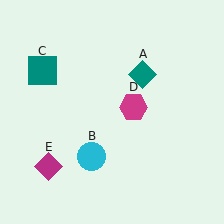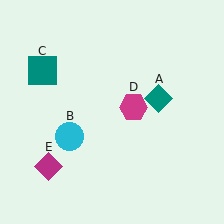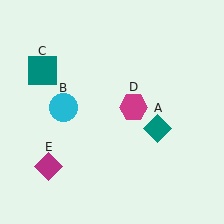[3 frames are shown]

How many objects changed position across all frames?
2 objects changed position: teal diamond (object A), cyan circle (object B).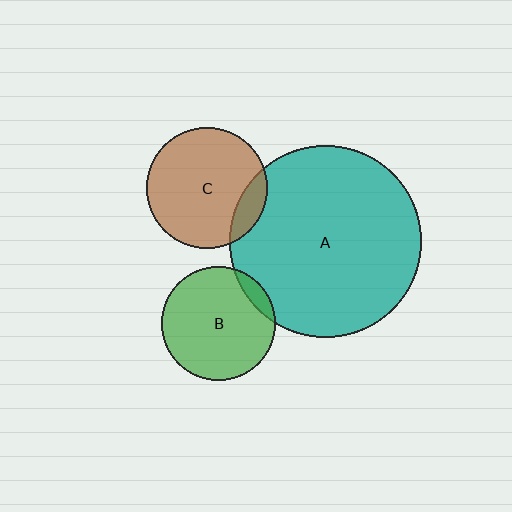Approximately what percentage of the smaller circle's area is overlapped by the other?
Approximately 15%.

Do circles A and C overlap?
Yes.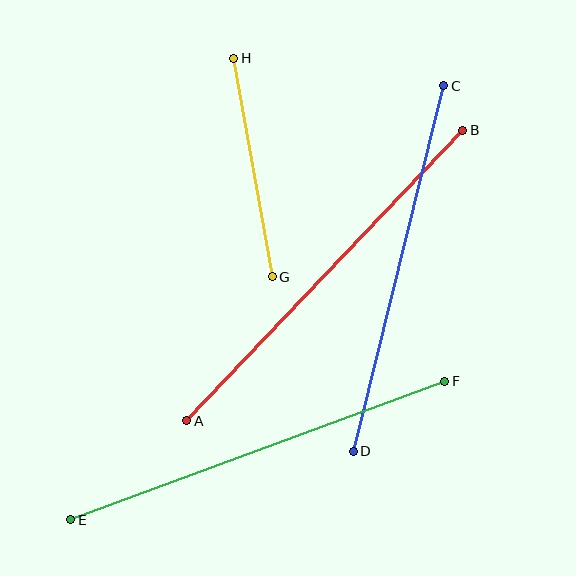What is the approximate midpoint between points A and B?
The midpoint is at approximately (325, 275) pixels.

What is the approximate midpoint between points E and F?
The midpoint is at approximately (258, 451) pixels.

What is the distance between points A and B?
The distance is approximately 401 pixels.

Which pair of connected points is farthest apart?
Points A and B are farthest apart.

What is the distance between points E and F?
The distance is approximately 399 pixels.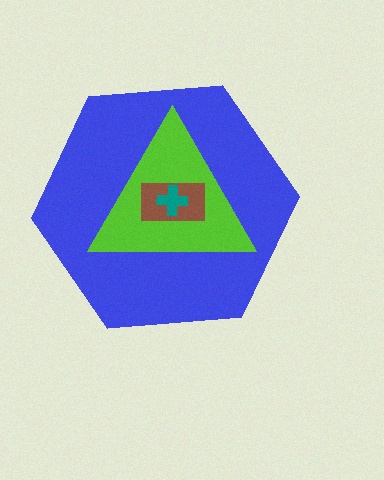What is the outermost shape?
The blue hexagon.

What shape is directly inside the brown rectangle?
The teal cross.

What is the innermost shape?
The teal cross.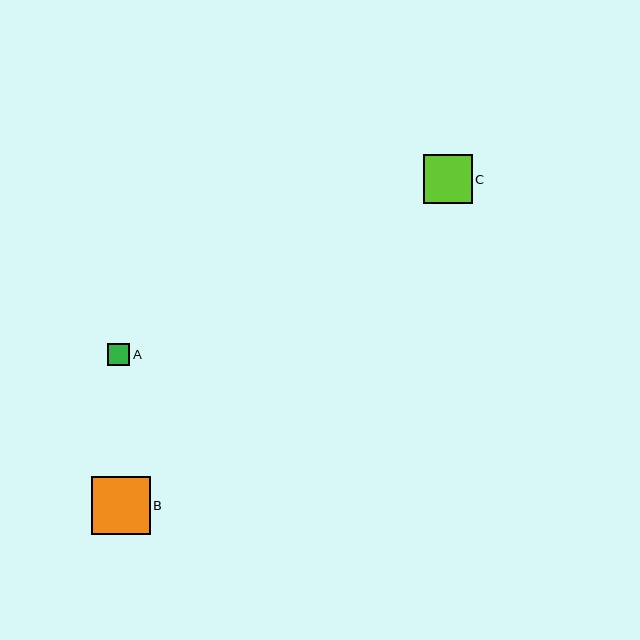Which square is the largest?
Square B is the largest with a size of approximately 59 pixels.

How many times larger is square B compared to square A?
Square B is approximately 2.7 times the size of square A.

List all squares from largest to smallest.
From largest to smallest: B, C, A.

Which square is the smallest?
Square A is the smallest with a size of approximately 22 pixels.